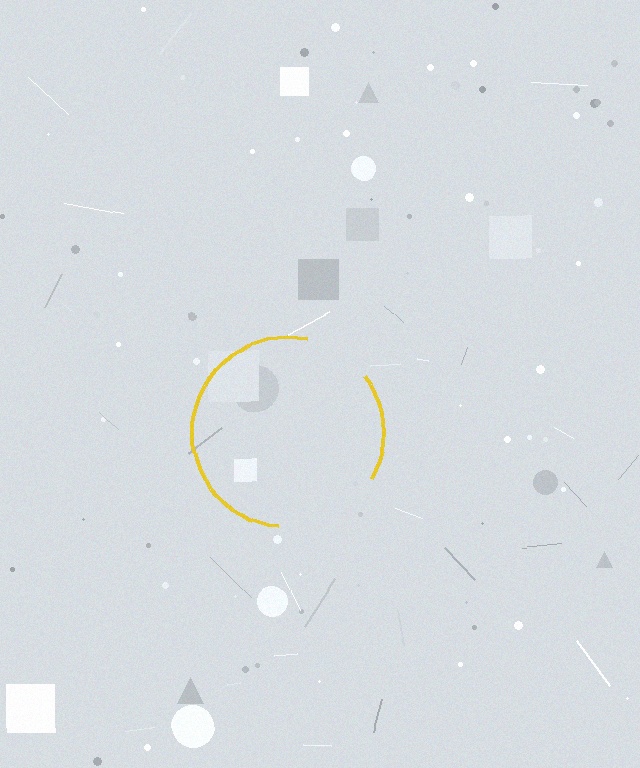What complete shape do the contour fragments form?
The contour fragments form a circle.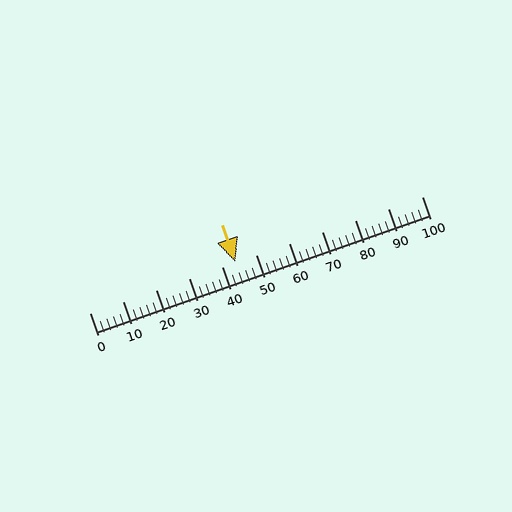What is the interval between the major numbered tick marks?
The major tick marks are spaced 10 units apart.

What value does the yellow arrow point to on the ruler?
The yellow arrow points to approximately 44.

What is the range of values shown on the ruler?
The ruler shows values from 0 to 100.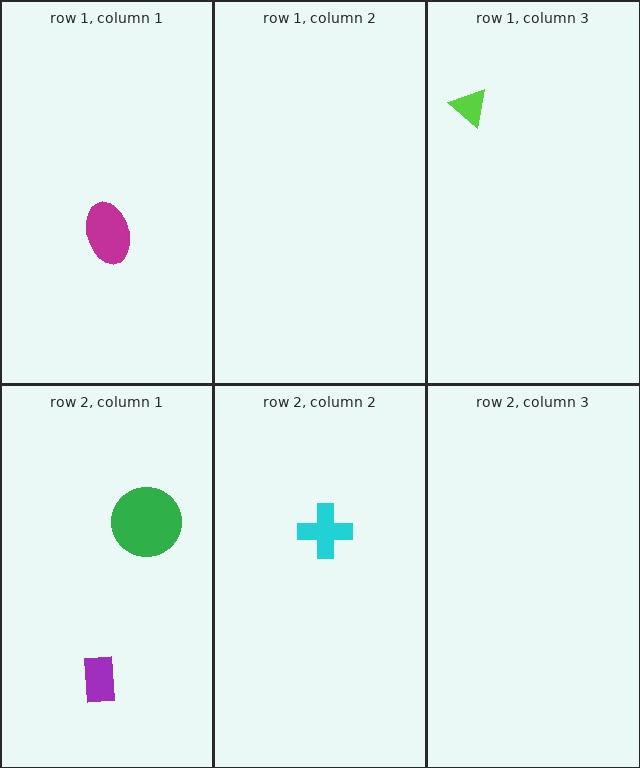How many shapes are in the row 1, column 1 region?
1.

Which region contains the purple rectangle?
The row 2, column 1 region.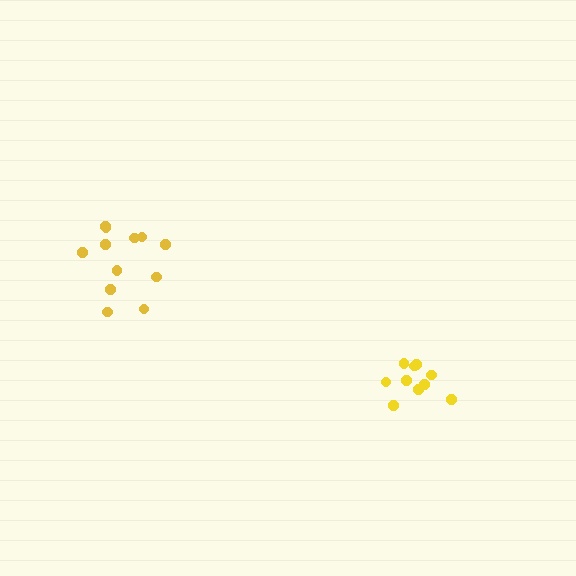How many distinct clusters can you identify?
There are 2 distinct clusters.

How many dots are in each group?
Group 1: 10 dots, Group 2: 12 dots (22 total).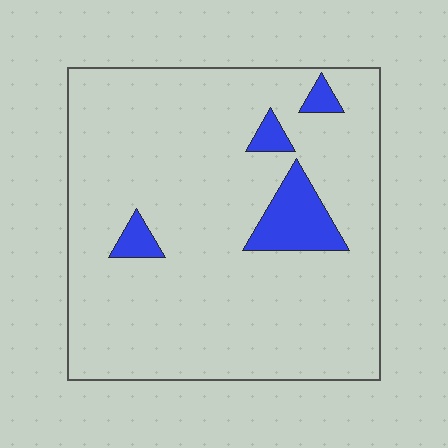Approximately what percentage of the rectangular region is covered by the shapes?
Approximately 10%.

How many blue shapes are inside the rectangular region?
4.